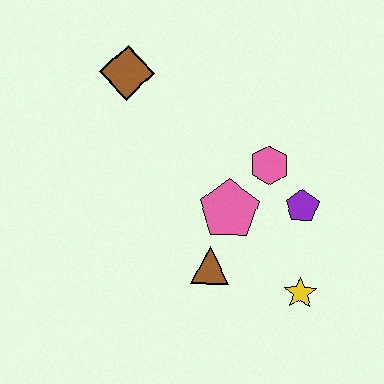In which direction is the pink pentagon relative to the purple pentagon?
The pink pentagon is to the left of the purple pentagon.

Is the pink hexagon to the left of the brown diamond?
No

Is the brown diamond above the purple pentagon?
Yes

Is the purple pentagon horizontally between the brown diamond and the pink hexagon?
No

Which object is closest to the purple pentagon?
The pink hexagon is closest to the purple pentagon.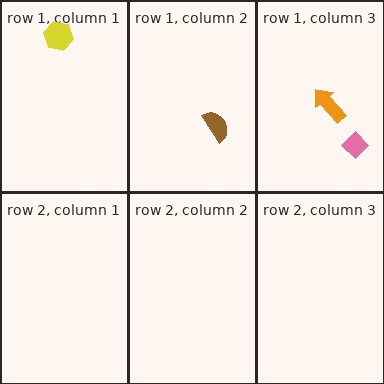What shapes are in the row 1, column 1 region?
The yellow hexagon.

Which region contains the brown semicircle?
The row 1, column 2 region.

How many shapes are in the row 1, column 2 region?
1.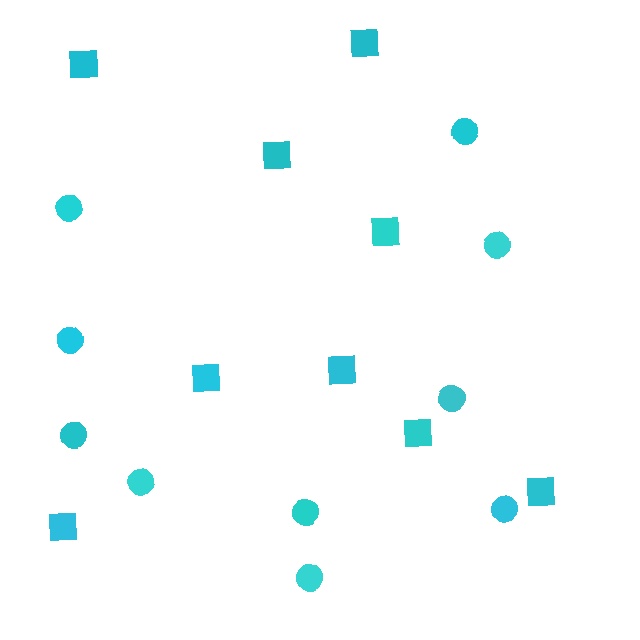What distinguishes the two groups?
There are 2 groups: one group of squares (9) and one group of circles (10).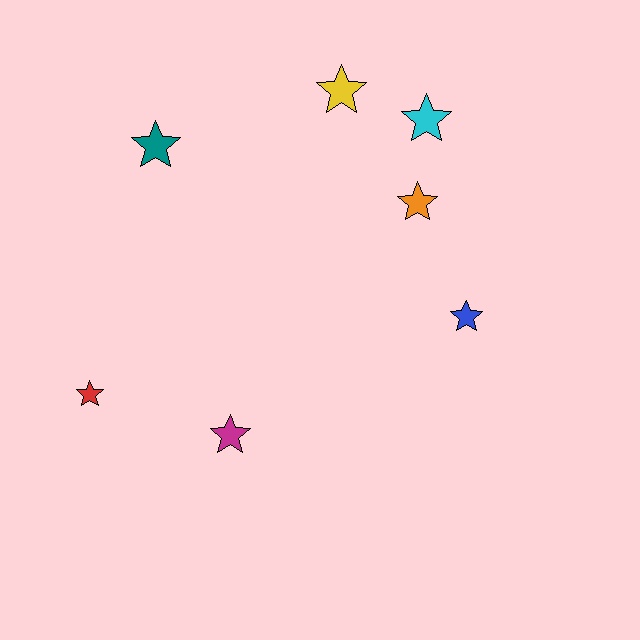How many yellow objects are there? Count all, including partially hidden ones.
There is 1 yellow object.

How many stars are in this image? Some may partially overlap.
There are 7 stars.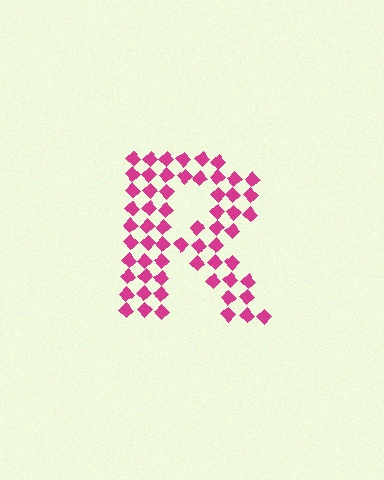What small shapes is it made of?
It is made of small diamonds.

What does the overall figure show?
The overall figure shows the letter R.